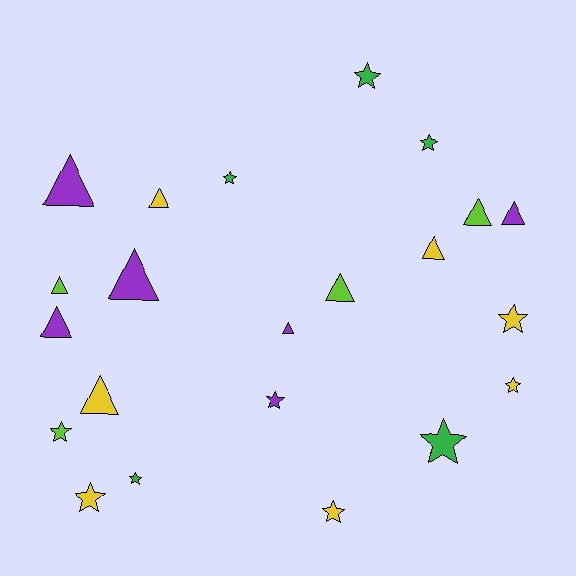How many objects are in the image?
There are 22 objects.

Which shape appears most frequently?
Star, with 11 objects.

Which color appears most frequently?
Yellow, with 7 objects.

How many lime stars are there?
There is 1 lime star.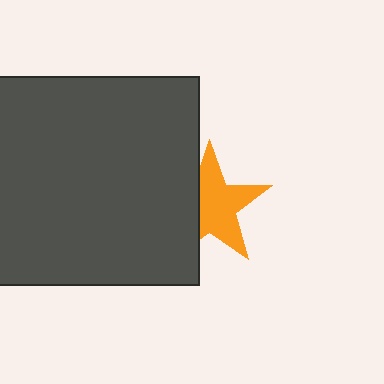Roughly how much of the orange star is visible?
Most of it is visible (roughly 67%).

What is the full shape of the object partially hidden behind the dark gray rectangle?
The partially hidden object is an orange star.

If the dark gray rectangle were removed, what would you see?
You would see the complete orange star.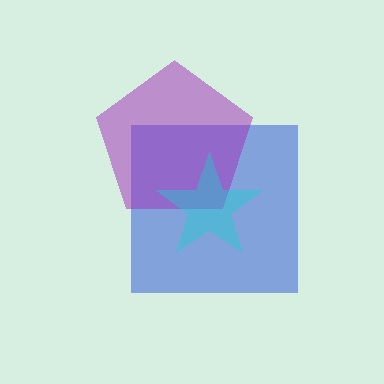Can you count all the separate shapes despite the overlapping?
Yes, there are 3 separate shapes.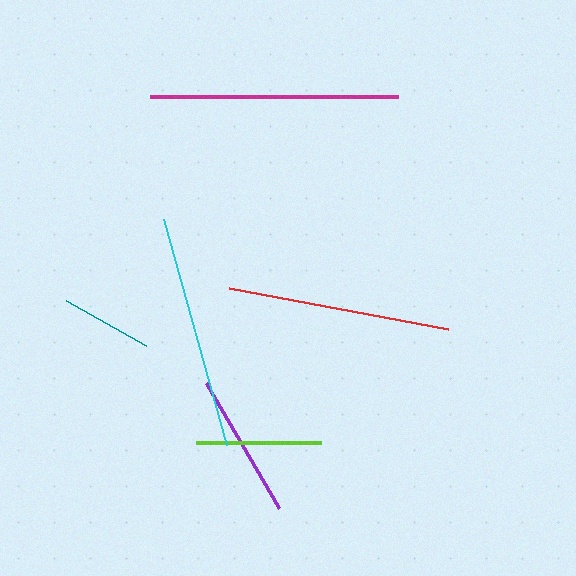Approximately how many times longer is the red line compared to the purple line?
The red line is approximately 1.5 times the length of the purple line.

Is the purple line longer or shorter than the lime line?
The purple line is longer than the lime line.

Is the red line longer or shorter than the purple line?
The red line is longer than the purple line.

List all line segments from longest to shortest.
From longest to shortest: magenta, cyan, red, purple, lime, teal.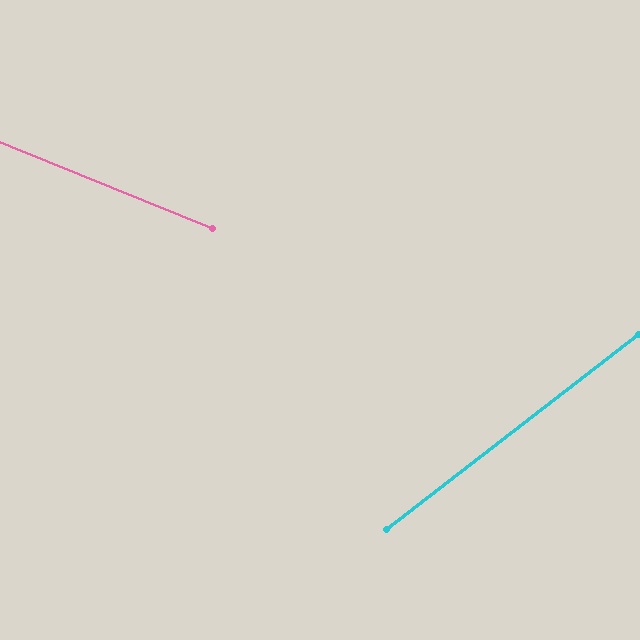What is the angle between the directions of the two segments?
Approximately 60 degrees.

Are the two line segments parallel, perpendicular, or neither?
Neither parallel nor perpendicular — they differ by about 60°.